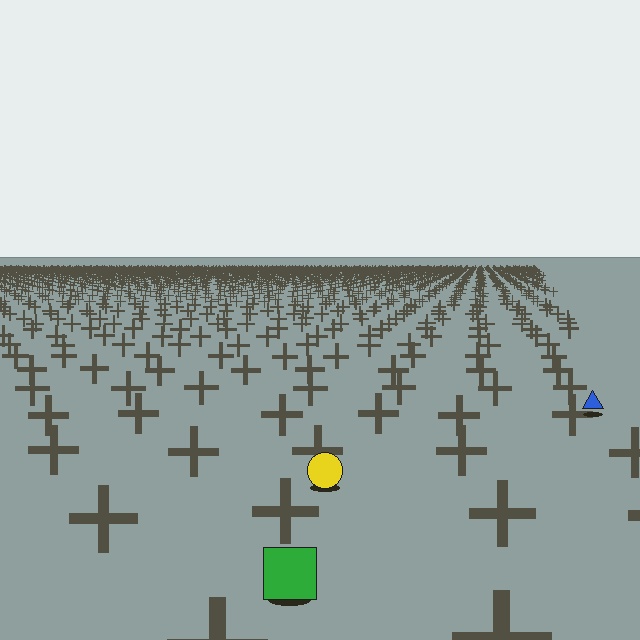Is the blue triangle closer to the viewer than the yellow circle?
No. The yellow circle is closer — you can tell from the texture gradient: the ground texture is coarser near it.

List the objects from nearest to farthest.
From nearest to farthest: the green square, the yellow circle, the blue triangle.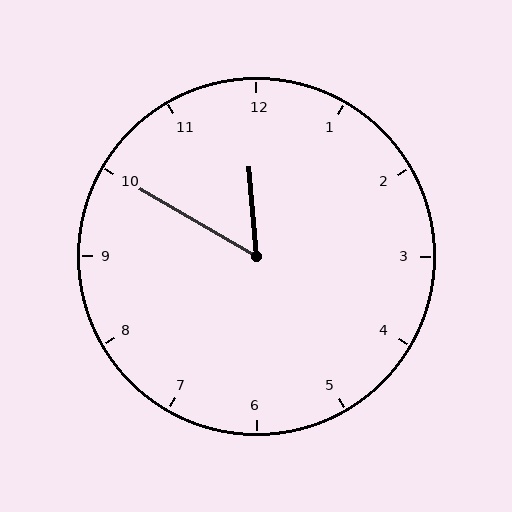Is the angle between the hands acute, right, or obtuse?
It is acute.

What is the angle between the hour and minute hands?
Approximately 55 degrees.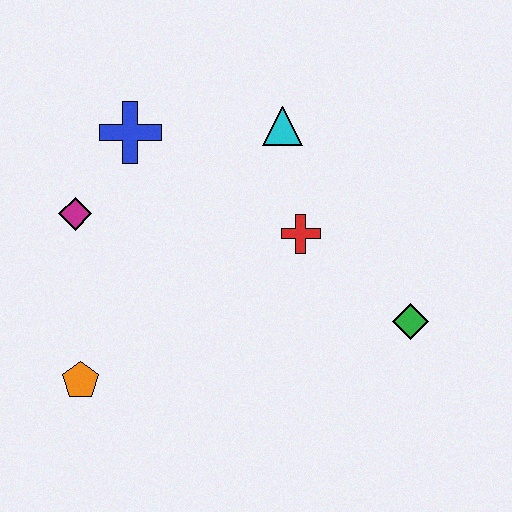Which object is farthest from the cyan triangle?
The orange pentagon is farthest from the cyan triangle.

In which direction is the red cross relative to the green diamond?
The red cross is to the left of the green diamond.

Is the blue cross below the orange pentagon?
No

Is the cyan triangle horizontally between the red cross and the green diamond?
No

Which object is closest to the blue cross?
The magenta diamond is closest to the blue cross.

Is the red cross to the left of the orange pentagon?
No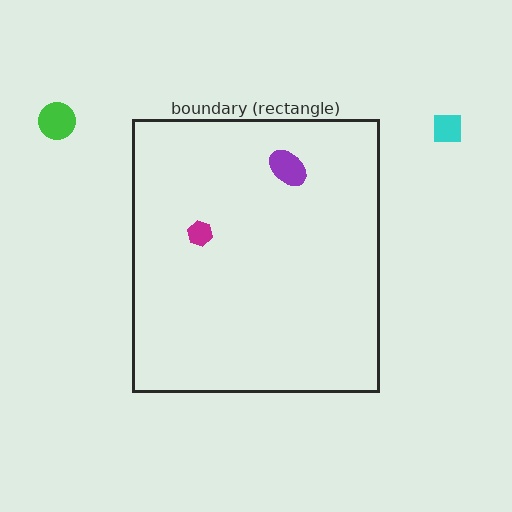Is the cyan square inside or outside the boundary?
Outside.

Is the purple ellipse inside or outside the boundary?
Inside.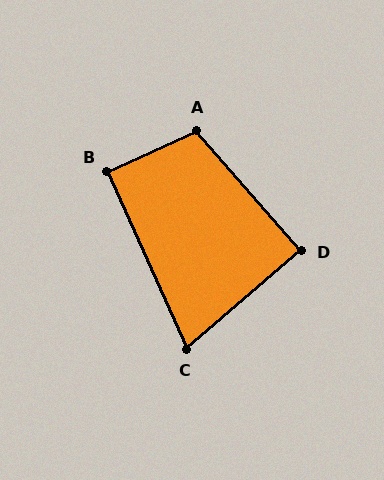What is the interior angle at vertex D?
Approximately 90 degrees (approximately right).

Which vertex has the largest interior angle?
A, at approximately 106 degrees.